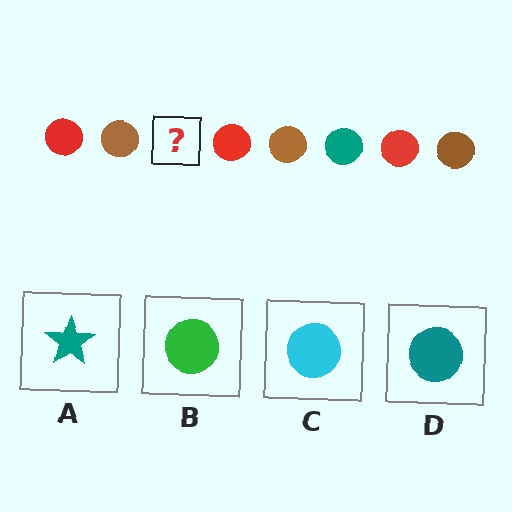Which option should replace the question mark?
Option D.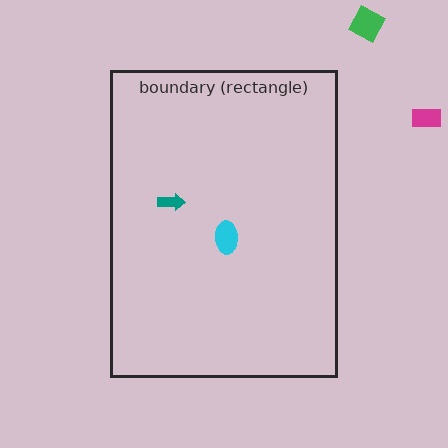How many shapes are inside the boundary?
2 inside, 2 outside.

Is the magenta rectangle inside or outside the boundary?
Outside.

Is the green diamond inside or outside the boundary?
Outside.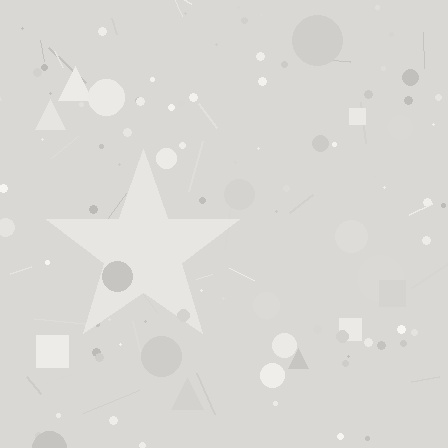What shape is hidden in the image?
A star is hidden in the image.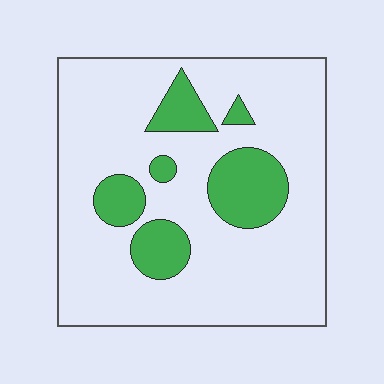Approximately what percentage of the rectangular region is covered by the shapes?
Approximately 20%.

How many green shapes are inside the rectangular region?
6.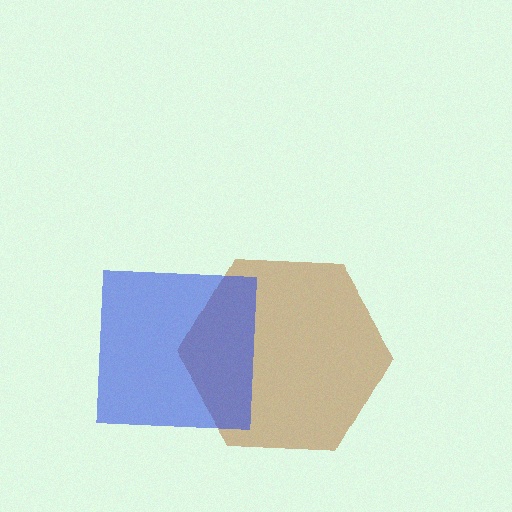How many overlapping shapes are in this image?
There are 2 overlapping shapes in the image.